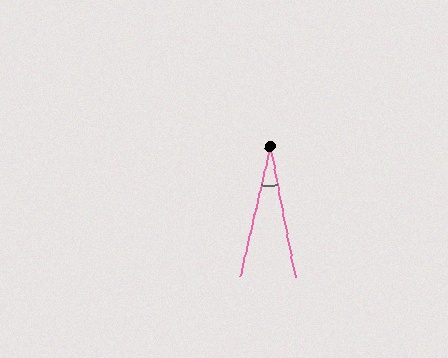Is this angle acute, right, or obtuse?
It is acute.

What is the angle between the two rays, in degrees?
Approximately 24 degrees.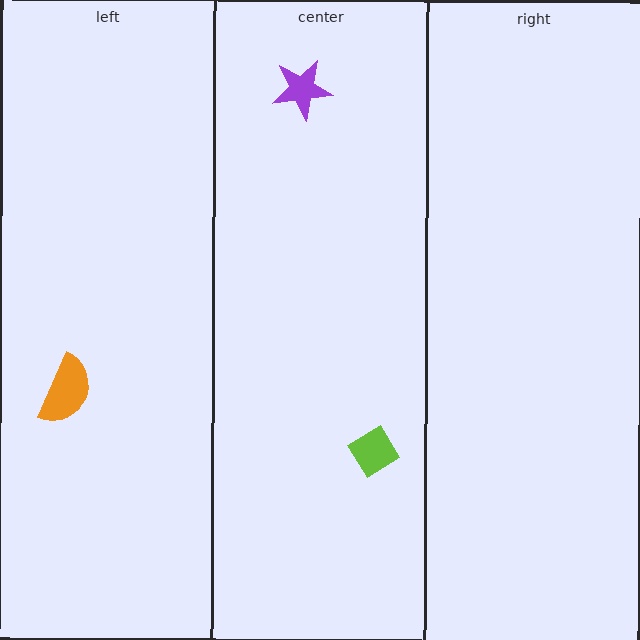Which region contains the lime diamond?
The center region.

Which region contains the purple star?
The center region.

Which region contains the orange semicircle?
The left region.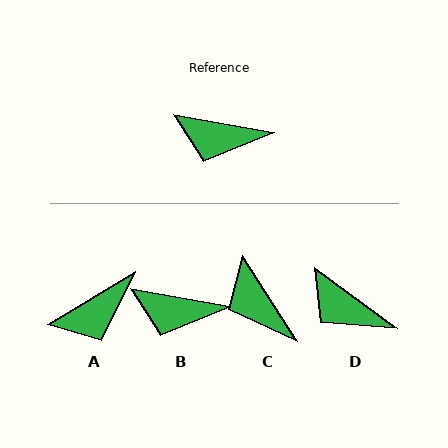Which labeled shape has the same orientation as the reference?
B.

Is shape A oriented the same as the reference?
No, it is off by about 41 degrees.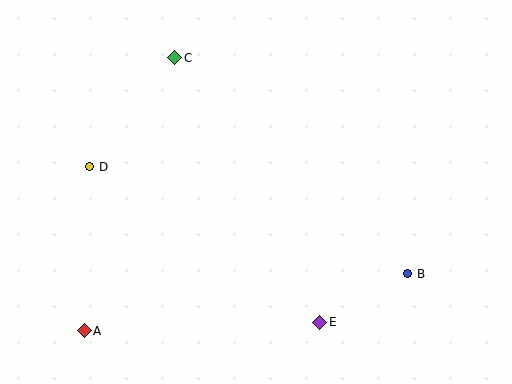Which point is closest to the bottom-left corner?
Point A is closest to the bottom-left corner.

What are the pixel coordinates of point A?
Point A is at (84, 331).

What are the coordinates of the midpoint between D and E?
The midpoint between D and E is at (205, 245).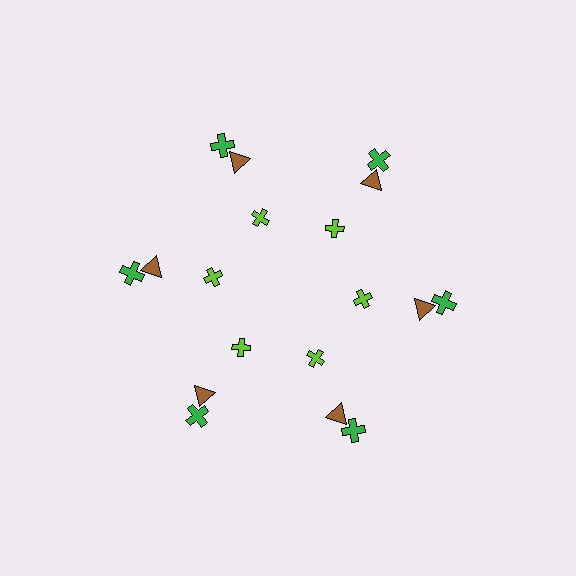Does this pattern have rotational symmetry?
Yes, this pattern has 6-fold rotational symmetry. It looks the same after rotating 60 degrees around the center.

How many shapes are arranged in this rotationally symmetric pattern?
There are 18 shapes, arranged in 6 groups of 3.